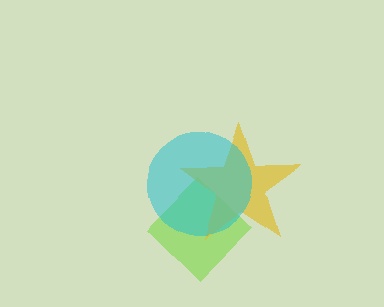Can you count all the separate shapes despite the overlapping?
Yes, there are 3 separate shapes.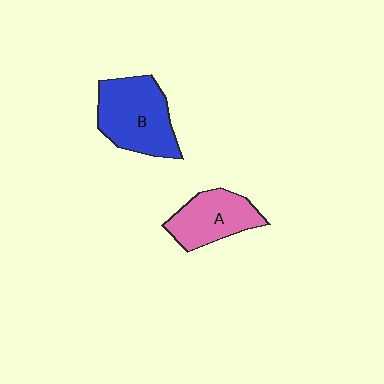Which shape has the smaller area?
Shape A (pink).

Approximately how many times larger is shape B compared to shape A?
Approximately 1.3 times.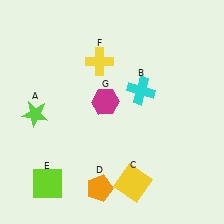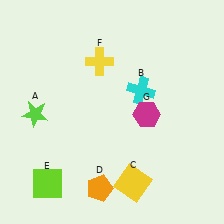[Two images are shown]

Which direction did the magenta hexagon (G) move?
The magenta hexagon (G) moved right.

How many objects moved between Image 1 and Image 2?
1 object moved between the two images.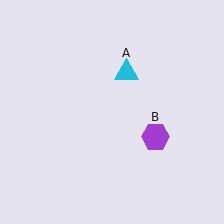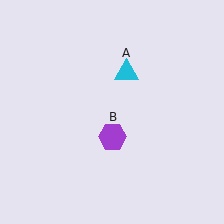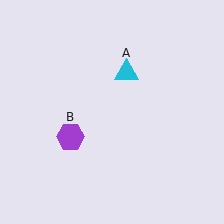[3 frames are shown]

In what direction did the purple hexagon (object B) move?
The purple hexagon (object B) moved left.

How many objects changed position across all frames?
1 object changed position: purple hexagon (object B).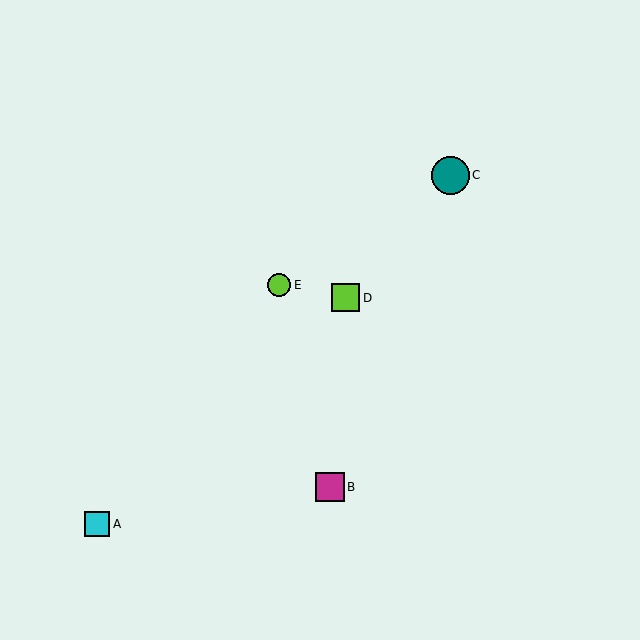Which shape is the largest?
The teal circle (labeled C) is the largest.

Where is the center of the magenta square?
The center of the magenta square is at (330, 487).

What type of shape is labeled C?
Shape C is a teal circle.